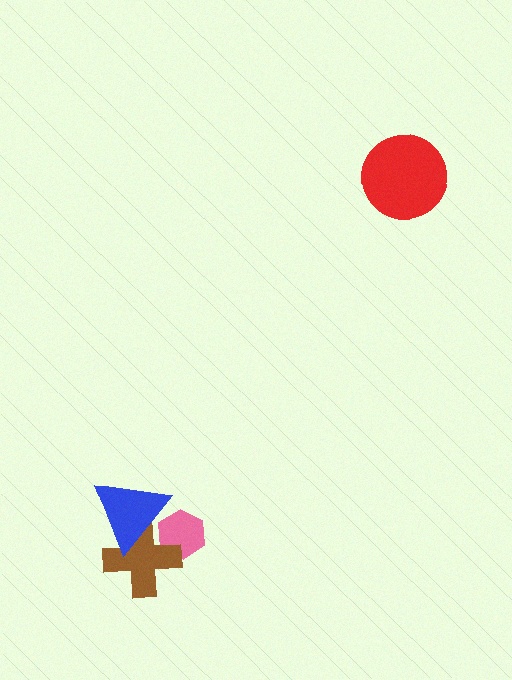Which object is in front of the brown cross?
The blue triangle is in front of the brown cross.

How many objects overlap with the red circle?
0 objects overlap with the red circle.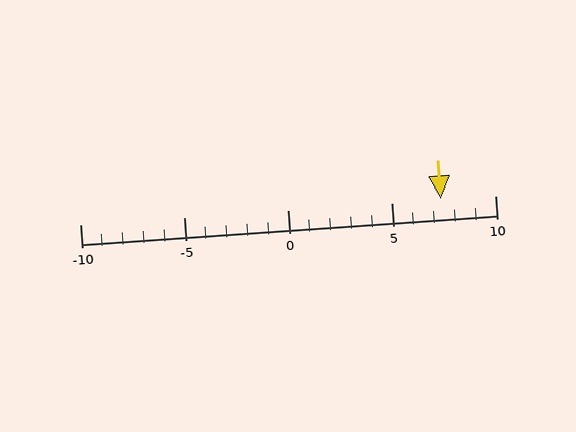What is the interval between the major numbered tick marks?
The major tick marks are spaced 5 units apart.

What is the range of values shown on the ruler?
The ruler shows values from -10 to 10.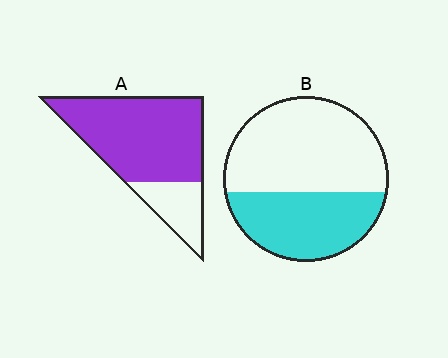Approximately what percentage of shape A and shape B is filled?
A is approximately 75% and B is approximately 40%.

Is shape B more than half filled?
No.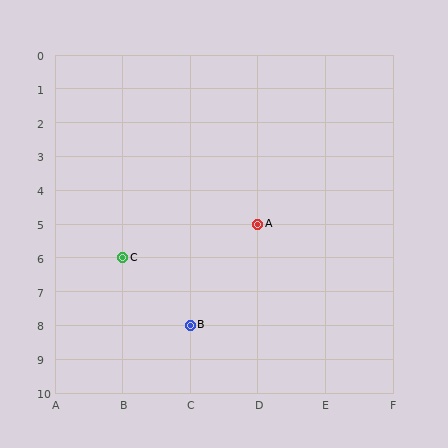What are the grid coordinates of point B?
Point B is at grid coordinates (C, 8).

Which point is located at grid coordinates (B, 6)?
Point C is at (B, 6).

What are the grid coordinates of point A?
Point A is at grid coordinates (D, 5).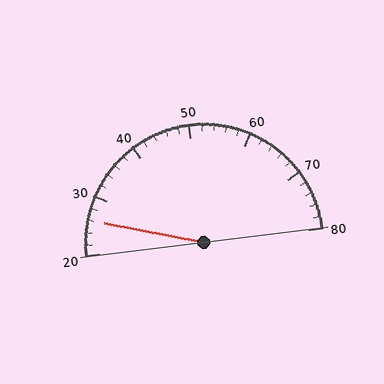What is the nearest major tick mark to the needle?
The nearest major tick mark is 30.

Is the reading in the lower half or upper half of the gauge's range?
The reading is in the lower half of the range (20 to 80).